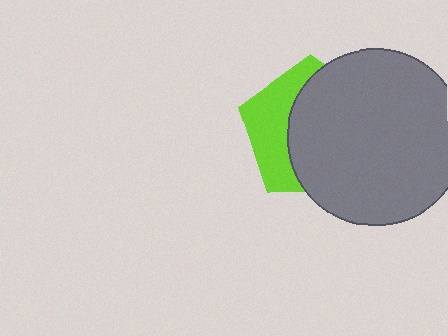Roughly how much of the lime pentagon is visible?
A small part of it is visible (roughly 36%).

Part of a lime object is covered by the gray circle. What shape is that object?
It is a pentagon.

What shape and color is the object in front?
The object in front is a gray circle.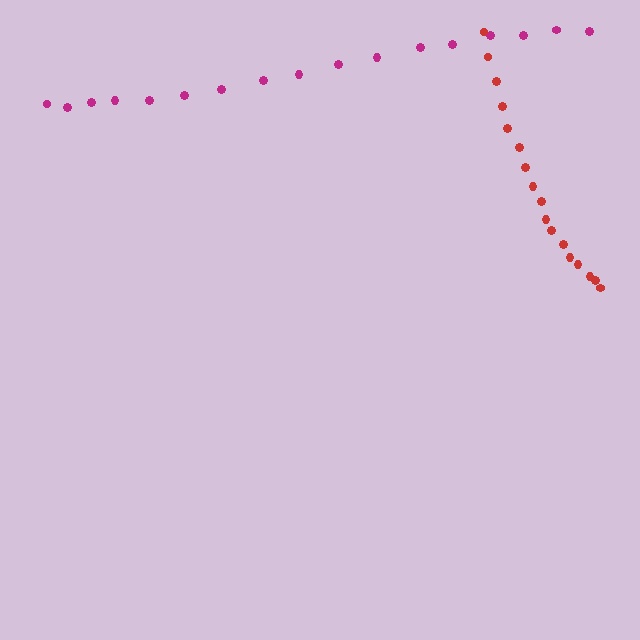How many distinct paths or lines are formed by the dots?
There are 2 distinct paths.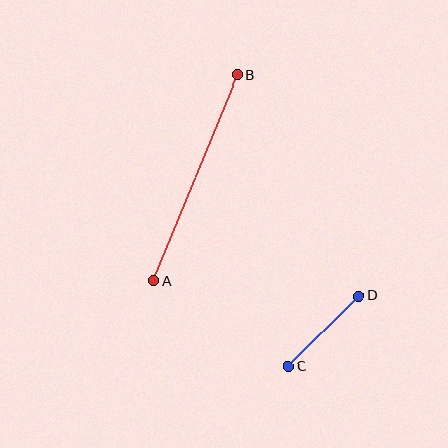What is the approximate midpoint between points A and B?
The midpoint is at approximately (196, 178) pixels.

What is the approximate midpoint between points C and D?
The midpoint is at approximately (324, 331) pixels.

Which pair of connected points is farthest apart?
Points A and B are farthest apart.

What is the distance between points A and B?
The distance is approximately 223 pixels.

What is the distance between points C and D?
The distance is approximately 100 pixels.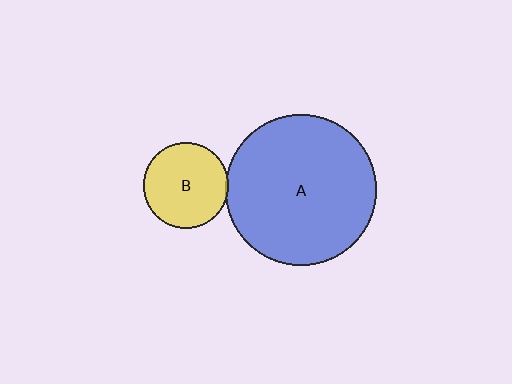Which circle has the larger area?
Circle A (blue).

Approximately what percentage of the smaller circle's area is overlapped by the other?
Approximately 5%.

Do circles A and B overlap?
Yes.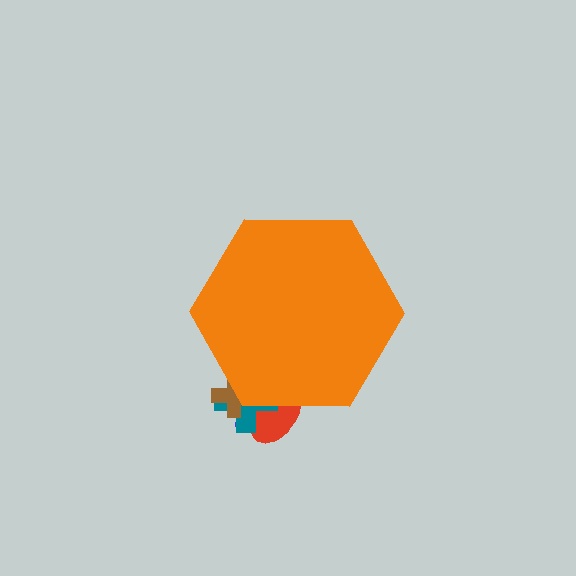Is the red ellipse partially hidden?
Yes, the red ellipse is partially hidden behind the orange hexagon.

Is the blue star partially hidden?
Yes, the blue star is partially hidden behind the orange hexagon.